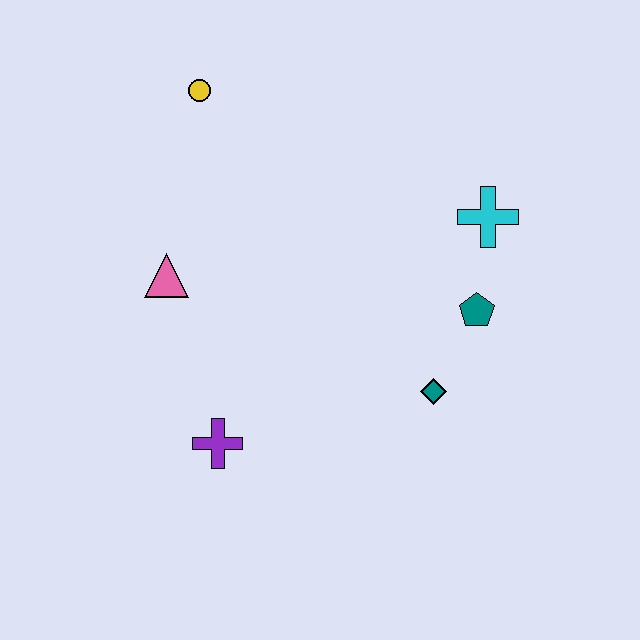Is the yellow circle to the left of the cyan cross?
Yes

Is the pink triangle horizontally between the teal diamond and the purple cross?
No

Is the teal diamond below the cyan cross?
Yes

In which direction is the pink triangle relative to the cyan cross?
The pink triangle is to the left of the cyan cross.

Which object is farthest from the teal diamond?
The yellow circle is farthest from the teal diamond.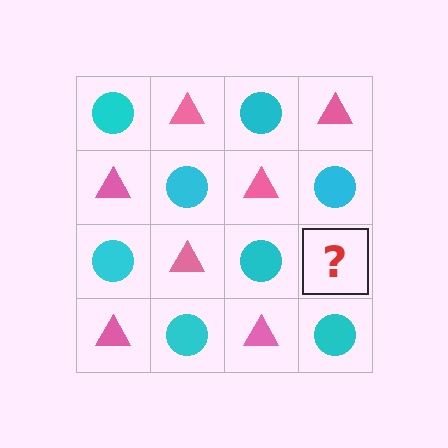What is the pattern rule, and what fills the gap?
The rule is that it alternates cyan circle and pink triangle in a checkerboard pattern. The gap should be filled with a pink triangle.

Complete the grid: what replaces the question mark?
The question mark should be replaced with a pink triangle.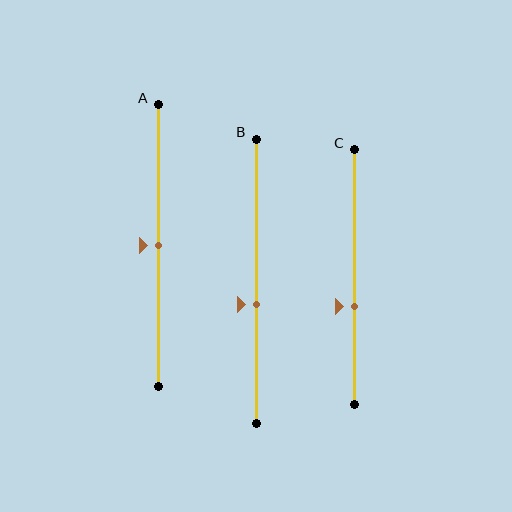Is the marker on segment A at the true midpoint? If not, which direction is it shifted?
Yes, the marker on segment A is at the true midpoint.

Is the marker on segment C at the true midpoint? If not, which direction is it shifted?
No, the marker on segment C is shifted downward by about 11% of the segment length.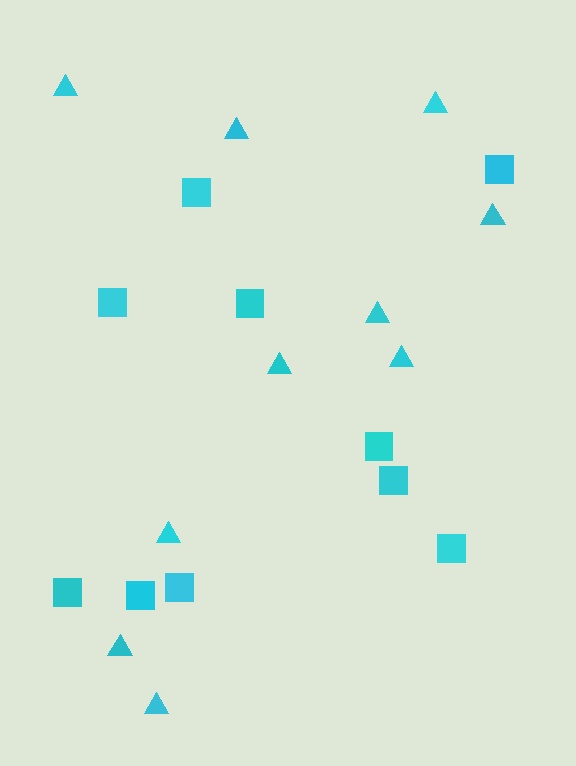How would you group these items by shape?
There are 2 groups: one group of triangles (10) and one group of squares (10).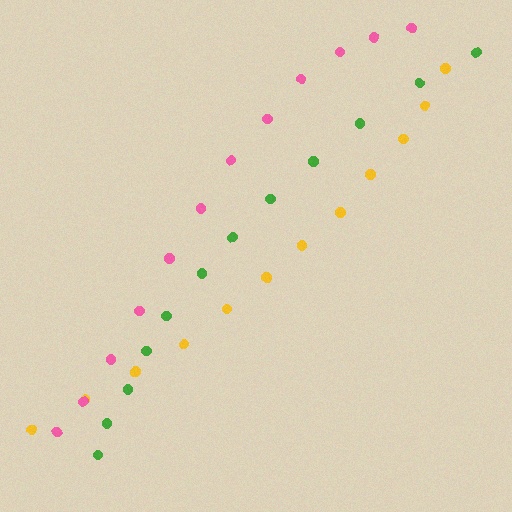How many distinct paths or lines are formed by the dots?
There are 3 distinct paths.